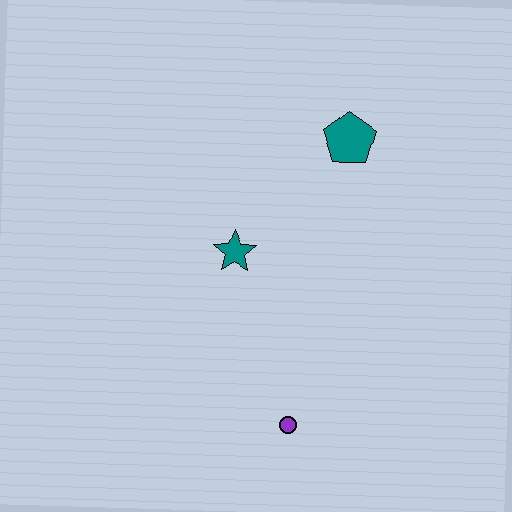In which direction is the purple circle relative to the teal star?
The purple circle is below the teal star.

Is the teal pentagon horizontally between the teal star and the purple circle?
No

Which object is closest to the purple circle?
The teal star is closest to the purple circle.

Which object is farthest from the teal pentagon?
The purple circle is farthest from the teal pentagon.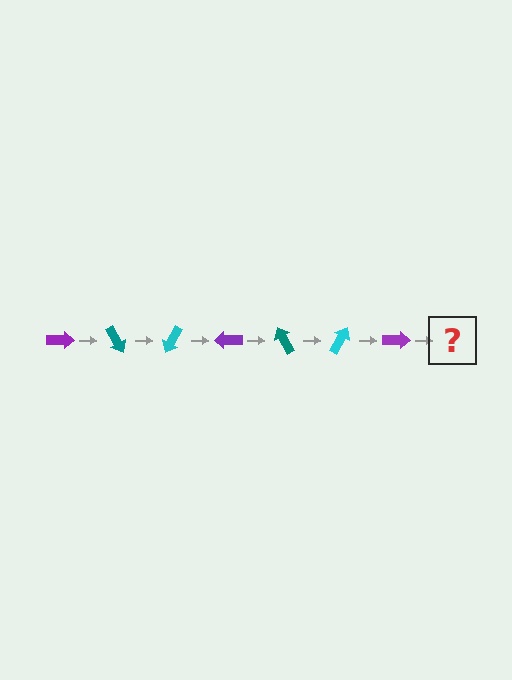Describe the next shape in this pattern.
It should be a teal arrow, rotated 420 degrees from the start.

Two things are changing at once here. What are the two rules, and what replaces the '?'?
The two rules are that it rotates 60 degrees each step and the color cycles through purple, teal, and cyan. The '?' should be a teal arrow, rotated 420 degrees from the start.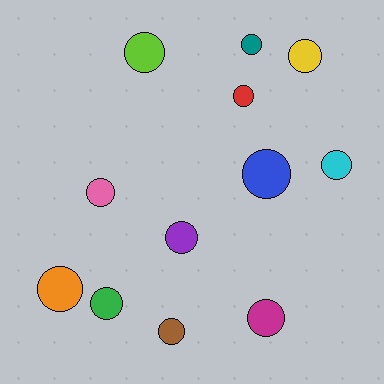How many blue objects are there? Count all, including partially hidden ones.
There is 1 blue object.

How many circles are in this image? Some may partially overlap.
There are 12 circles.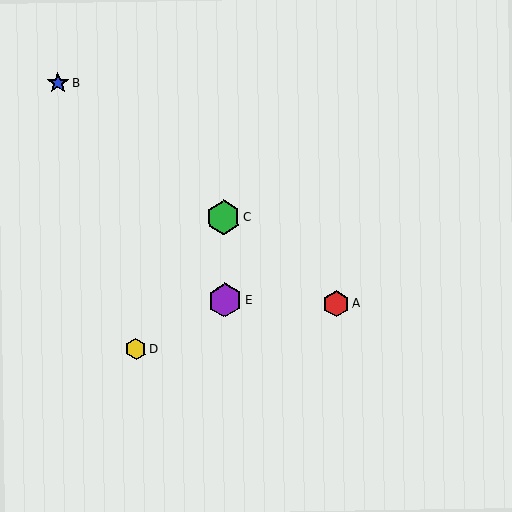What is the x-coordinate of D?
Object D is at x≈136.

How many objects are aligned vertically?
2 objects (C, E) are aligned vertically.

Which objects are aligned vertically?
Objects C, E are aligned vertically.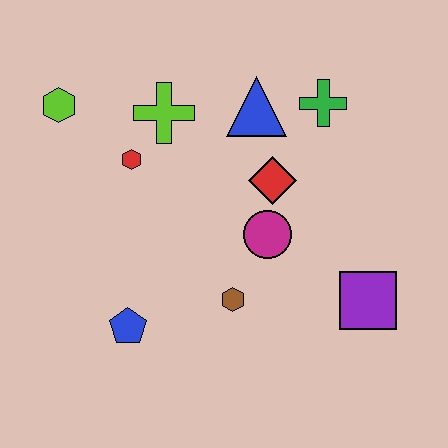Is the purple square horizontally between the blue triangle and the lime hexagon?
No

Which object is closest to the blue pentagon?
The brown hexagon is closest to the blue pentagon.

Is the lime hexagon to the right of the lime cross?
No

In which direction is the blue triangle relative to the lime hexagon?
The blue triangle is to the right of the lime hexagon.